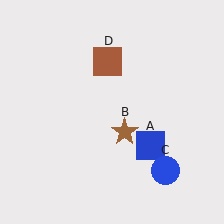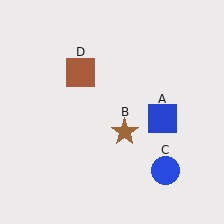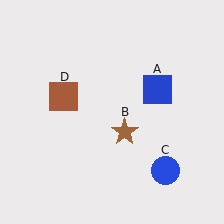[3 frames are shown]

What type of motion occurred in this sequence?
The blue square (object A), brown square (object D) rotated counterclockwise around the center of the scene.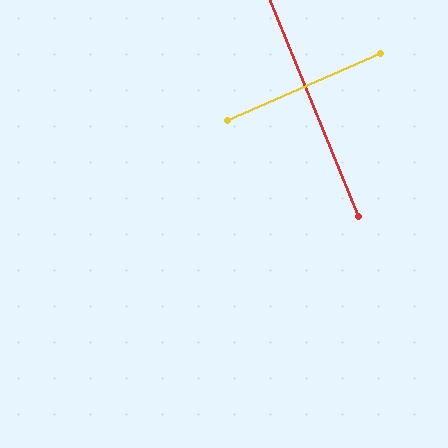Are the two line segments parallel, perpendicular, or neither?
Perpendicular — they meet at approximately 89°.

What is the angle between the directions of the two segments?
Approximately 89 degrees.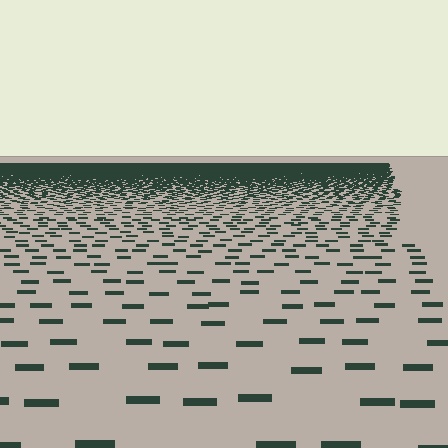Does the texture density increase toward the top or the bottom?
Density increases toward the top.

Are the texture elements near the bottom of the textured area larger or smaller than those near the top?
Larger. Near the bottom, elements are closer to the viewer and appear at a bigger on-screen size.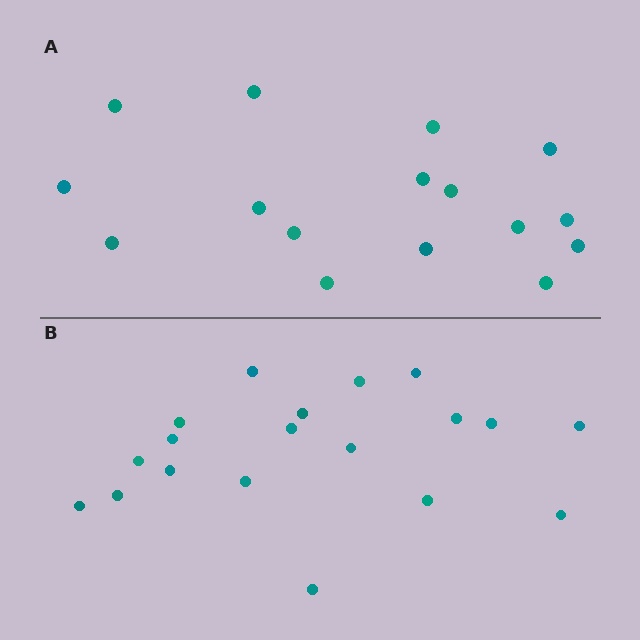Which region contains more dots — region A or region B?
Region B (the bottom region) has more dots.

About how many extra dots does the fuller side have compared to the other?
Region B has just a few more — roughly 2 or 3 more dots than region A.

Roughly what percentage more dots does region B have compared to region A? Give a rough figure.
About 20% more.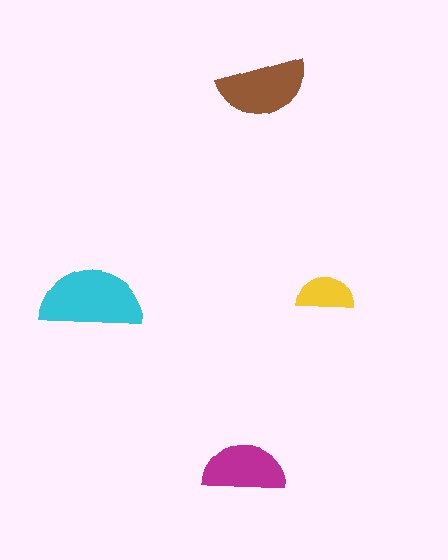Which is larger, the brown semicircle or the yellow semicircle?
The brown one.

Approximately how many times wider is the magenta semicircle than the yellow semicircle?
About 1.5 times wider.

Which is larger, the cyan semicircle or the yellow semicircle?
The cyan one.